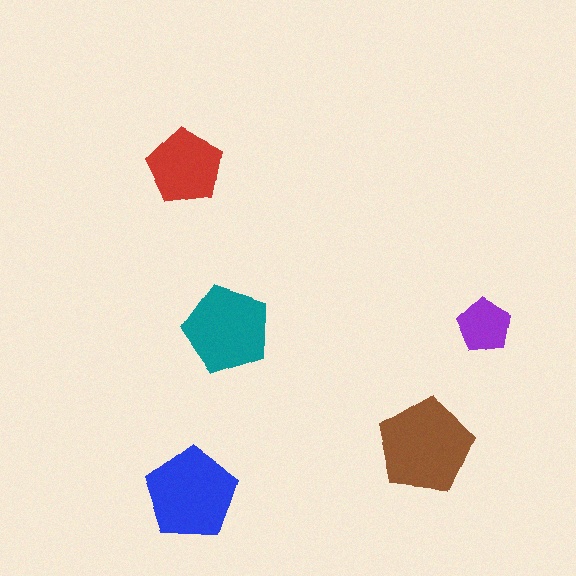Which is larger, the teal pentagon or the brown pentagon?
The brown one.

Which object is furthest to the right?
The purple pentagon is rightmost.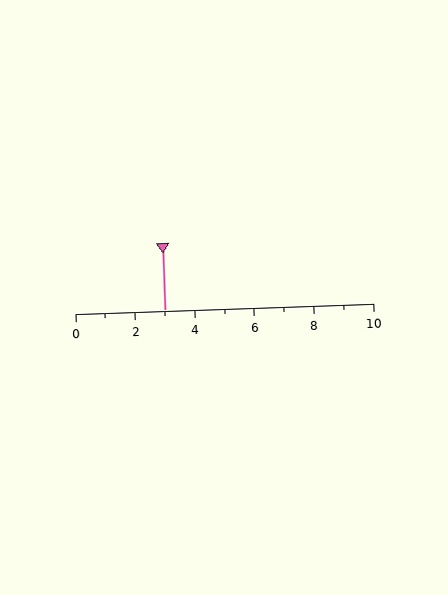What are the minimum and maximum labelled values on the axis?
The axis runs from 0 to 10.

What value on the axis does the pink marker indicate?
The marker indicates approximately 3.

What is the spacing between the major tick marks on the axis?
The major ticks are spaced 2 apart.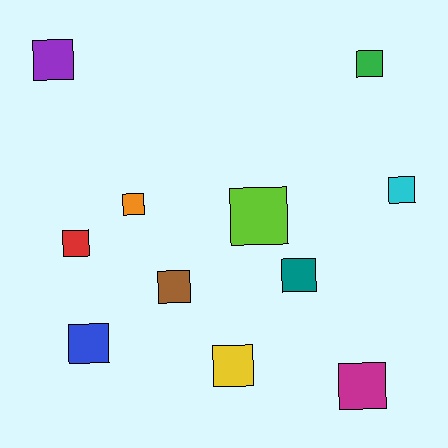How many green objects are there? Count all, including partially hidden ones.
There is 1 green object.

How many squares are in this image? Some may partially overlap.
There are 11 squares.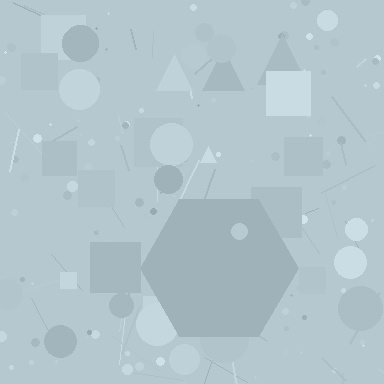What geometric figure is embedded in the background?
A hexagon is embedded in the background.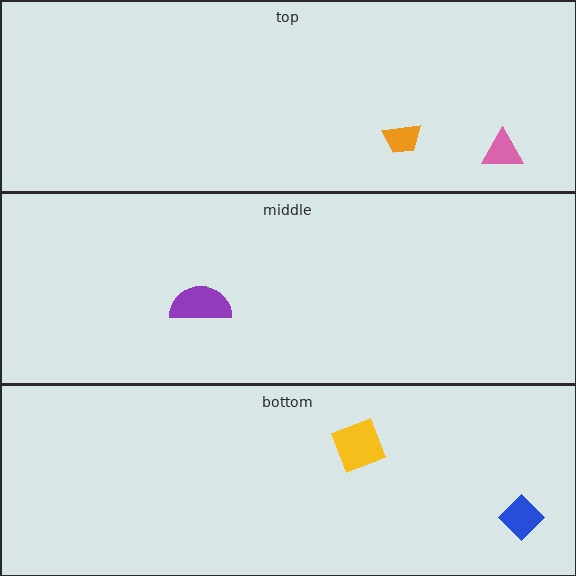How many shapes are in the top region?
2.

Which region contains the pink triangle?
The top region.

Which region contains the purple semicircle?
The middle region.